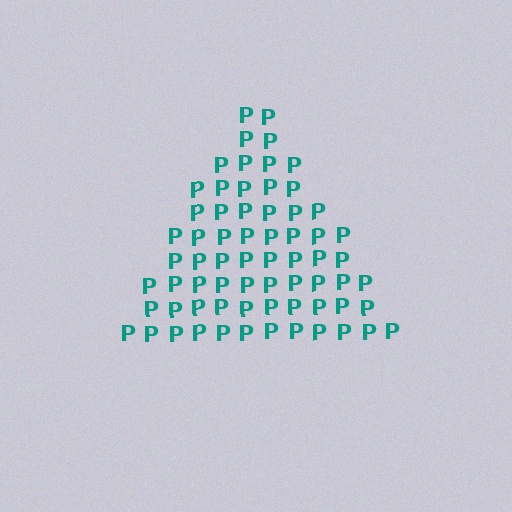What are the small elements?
The small elements are letter P's.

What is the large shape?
The large shape is a triangle.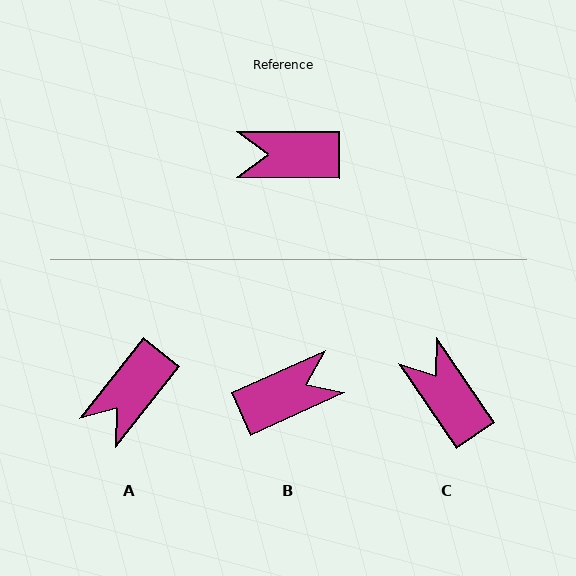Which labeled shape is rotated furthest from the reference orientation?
B, about 155 degrees away.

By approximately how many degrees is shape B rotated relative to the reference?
Approximately 155 degrees clockwise.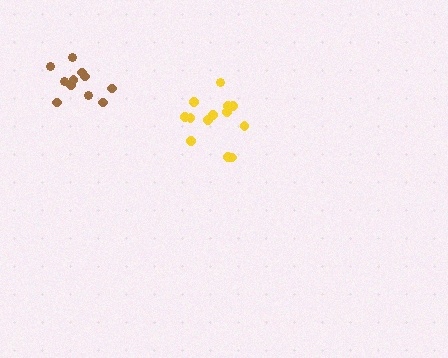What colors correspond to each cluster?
The clusters are colored: yellow, brown.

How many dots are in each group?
Group 1: 13 dots, Group 2: 11 dots (24 total).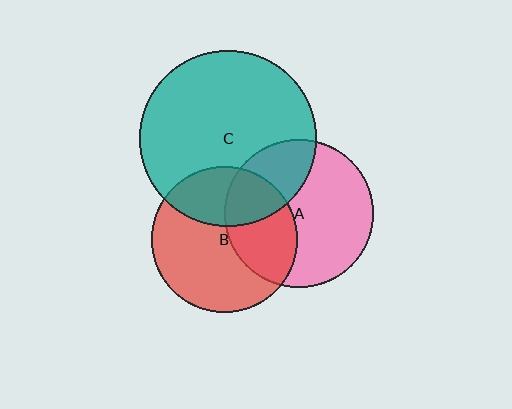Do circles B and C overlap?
Yes.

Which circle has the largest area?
Circle C (teal).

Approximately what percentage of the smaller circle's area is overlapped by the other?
Approximately 30%.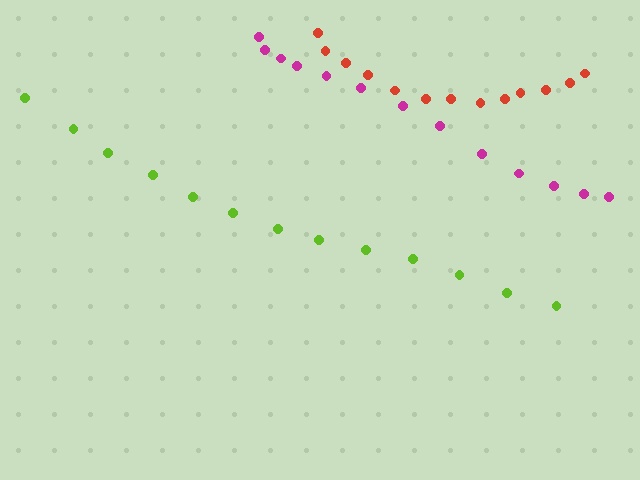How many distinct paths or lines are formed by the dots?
There are 3 distinct paths.